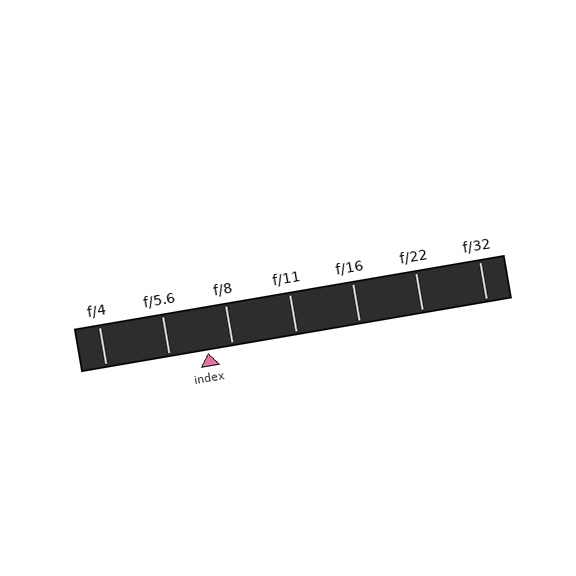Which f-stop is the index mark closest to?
The index mark is closest to f/8.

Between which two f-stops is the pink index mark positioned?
The index mark is between f/5.6 and f/8.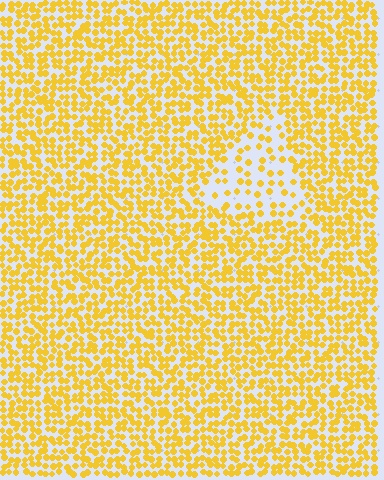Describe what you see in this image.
The image contains small yellow elements arranged at two different densities. A triangle-shaped region is visible where the elements are less densely packed than the surrounding area.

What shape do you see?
I see a triangle.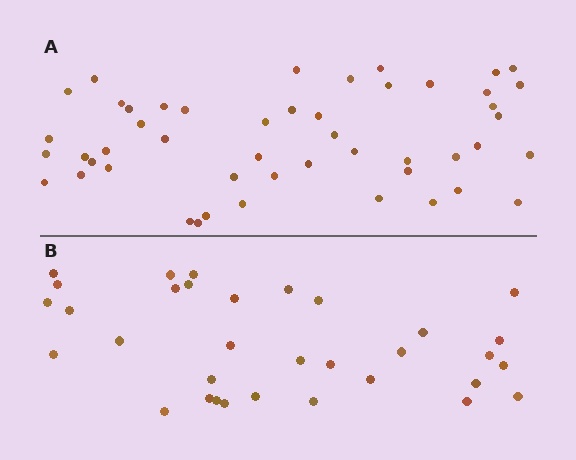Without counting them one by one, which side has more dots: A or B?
Region A (the top region) has more dots.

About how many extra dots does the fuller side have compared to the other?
Region A has approximately 15 more dots than region B.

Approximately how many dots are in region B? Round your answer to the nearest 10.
About 30 dots. (The exact count is 33, which rounds to 30.)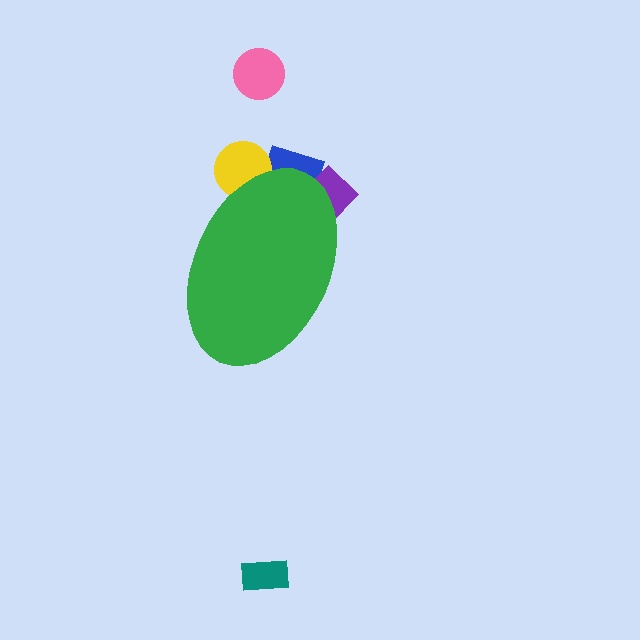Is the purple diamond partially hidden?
Yes, the purple diamond is partially hidden behind the green ellipse.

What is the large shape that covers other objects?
A green ellipse.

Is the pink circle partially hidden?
No, the pink circle is fully visible.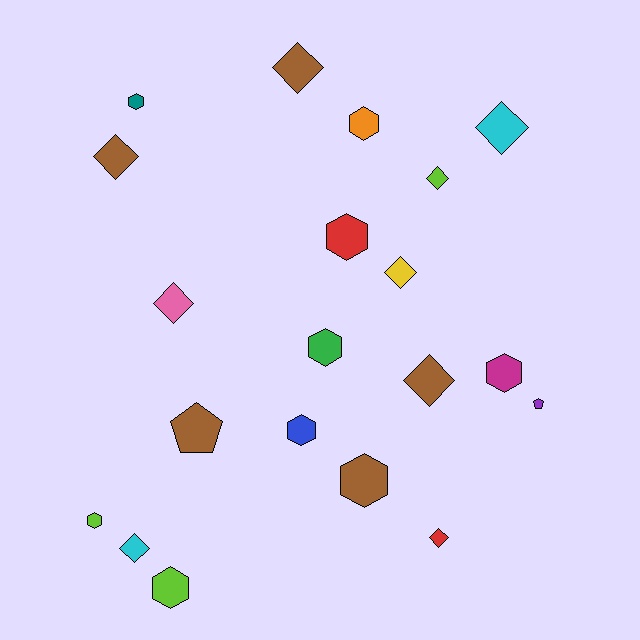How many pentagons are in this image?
There are 2 pentagons.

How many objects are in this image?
There are 20 objects.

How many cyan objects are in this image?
There are 2 cyan objects.